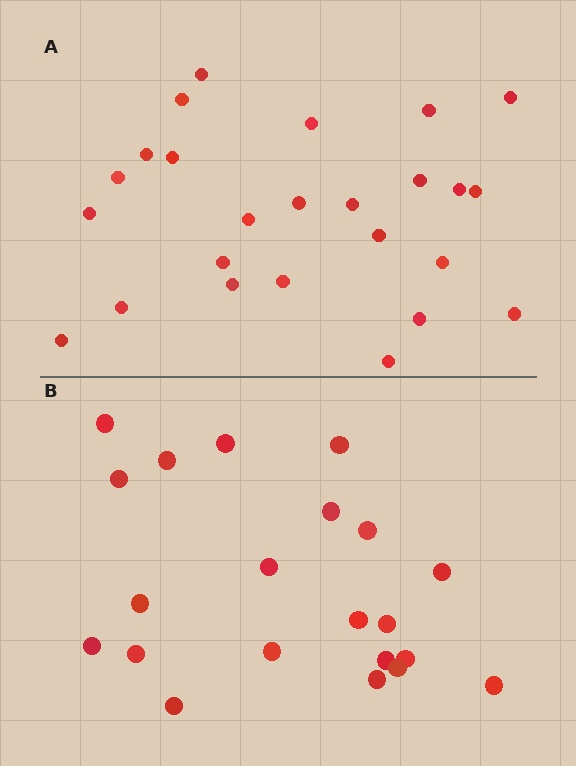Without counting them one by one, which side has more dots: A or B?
Region A (the top region) has more dots.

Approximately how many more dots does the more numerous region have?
Region A has about 4 more dots than region B.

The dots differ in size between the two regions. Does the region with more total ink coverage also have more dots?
No. Region B has more total ink coverage because its dots are larger, but region A actually contains more individual dots. Total area can be misleading — the number of items is what matters here.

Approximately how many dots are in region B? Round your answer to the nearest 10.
About 20 dots. (The exact count is 21, which rounds to 20.)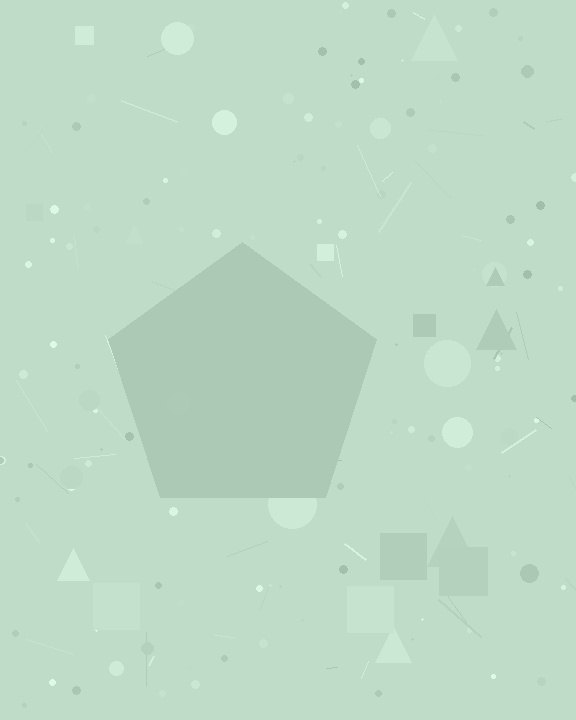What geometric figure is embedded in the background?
A pentagon is embedded in the background.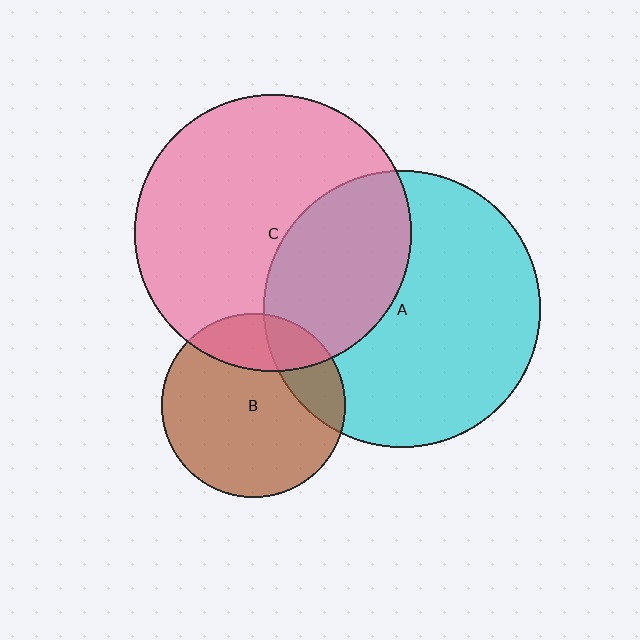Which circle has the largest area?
Circle C (pink).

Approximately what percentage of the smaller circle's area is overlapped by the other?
Approximately 20%.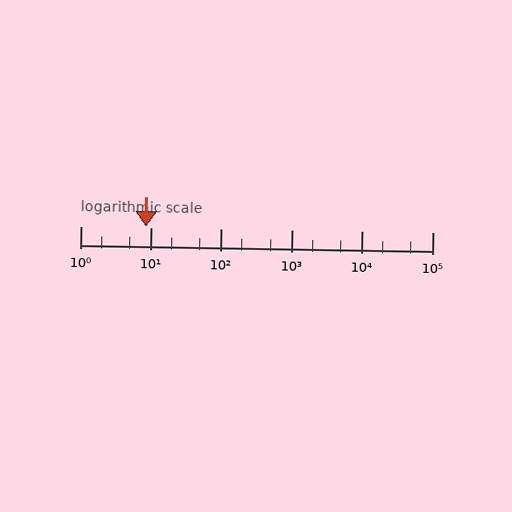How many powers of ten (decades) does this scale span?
The scale spans 5 decades, from 1 to 100000.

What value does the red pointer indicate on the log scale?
The pointer indicates approximately 8.4.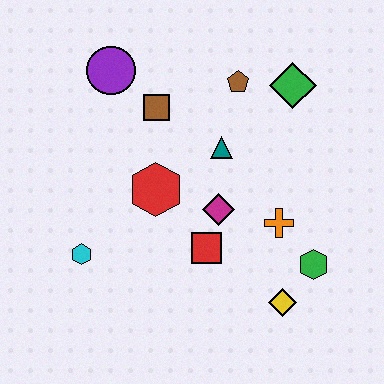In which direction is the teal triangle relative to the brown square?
The teal triangle is to the right of the brown square.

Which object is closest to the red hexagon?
The magenta diamond is closest to the red hexagon.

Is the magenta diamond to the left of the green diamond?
Yes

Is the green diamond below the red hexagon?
No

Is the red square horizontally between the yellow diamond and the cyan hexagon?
Yes